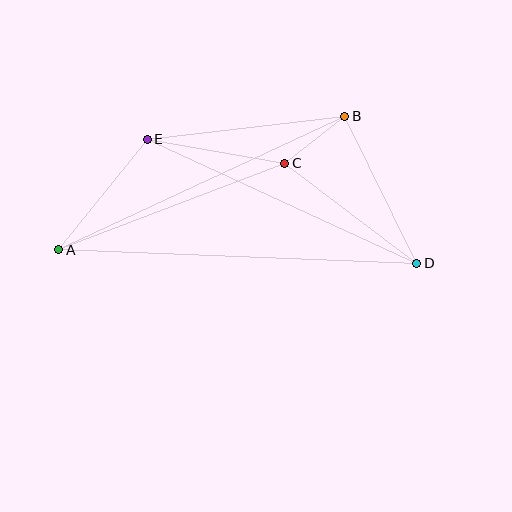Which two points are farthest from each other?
Points A and D are farthest from each other.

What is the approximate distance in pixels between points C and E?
The distance between C and E is approximately 140 pixels.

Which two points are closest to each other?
Points B and C are closest to each other.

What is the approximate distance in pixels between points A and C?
The distance between A and C is approximately 242 pixels.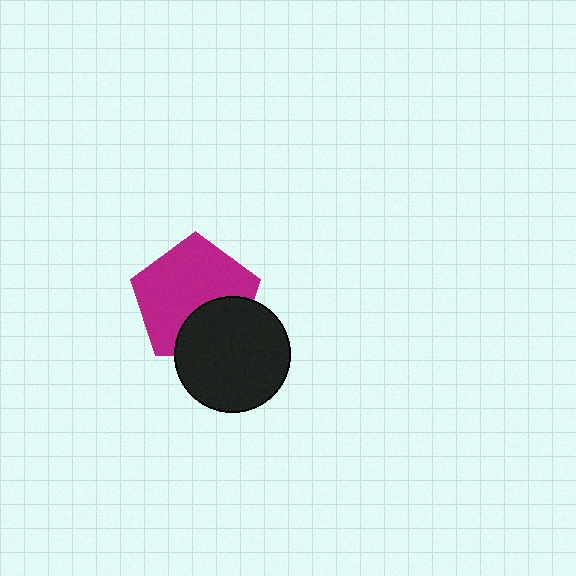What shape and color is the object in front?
The object in front is a black circle.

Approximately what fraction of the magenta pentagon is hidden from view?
Roughly 31% of the magenta pentagon is hidden behind the black circle.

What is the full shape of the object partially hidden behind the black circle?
The partially hidden object is a magenta pentagon.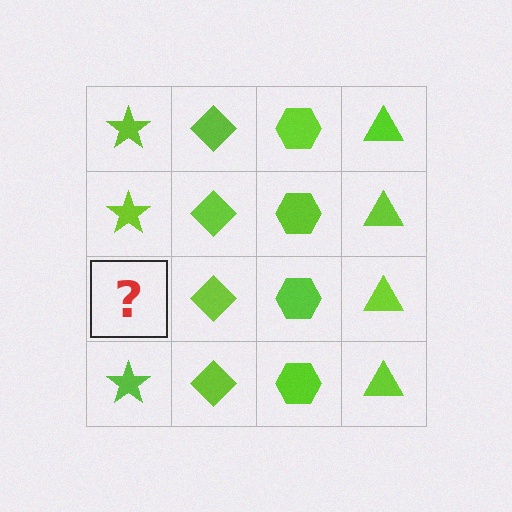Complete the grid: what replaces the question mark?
The question mark should be replaced with a lime star.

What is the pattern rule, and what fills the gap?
The rule is that each column has a consistent shape. The gap should be filled with a lime star.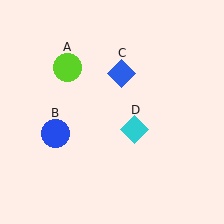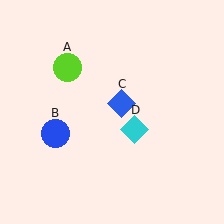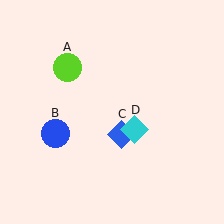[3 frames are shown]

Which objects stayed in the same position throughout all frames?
Lime circle (object A) and blue circle (object B) and cyan diamond (object D) remained stationary.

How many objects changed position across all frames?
1 object changed position: blue diamond (object C).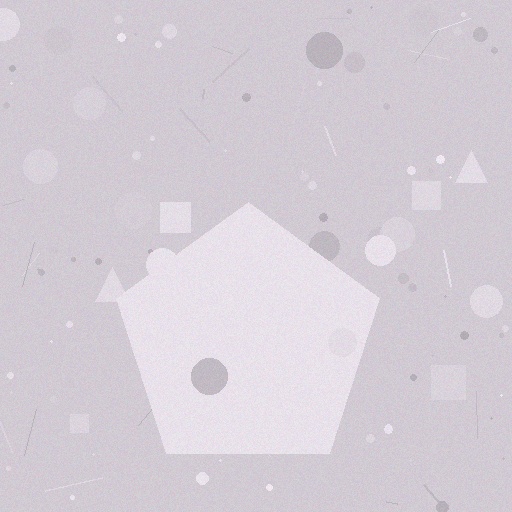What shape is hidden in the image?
A pentagon is hidden in the image.